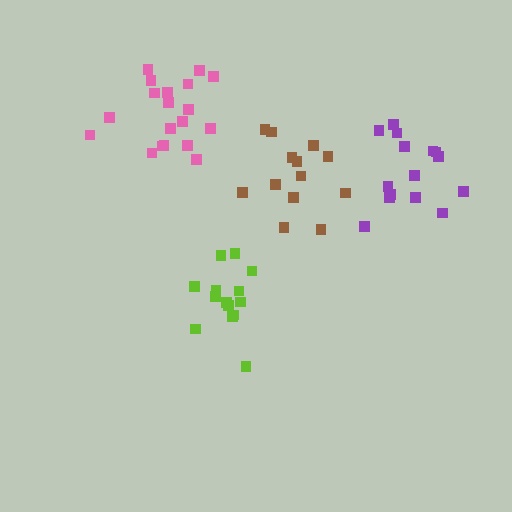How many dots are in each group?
Group 1: 15 dots, Group 2: 13 dots, Group 3: 19 dots, Group 4: 15 dots (62 total).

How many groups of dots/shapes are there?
There are 4 groups.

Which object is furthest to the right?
The purple cluster is rightmost.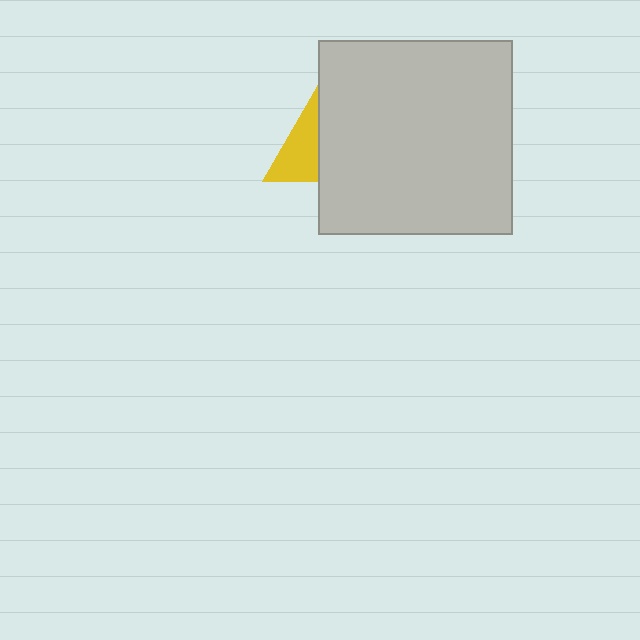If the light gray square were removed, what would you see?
You would see the complete yellow triangle.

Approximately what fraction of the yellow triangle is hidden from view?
Roughly 62% of the yellow triangle is hidden behind the light gray square.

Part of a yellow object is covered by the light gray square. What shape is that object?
It is a triangle.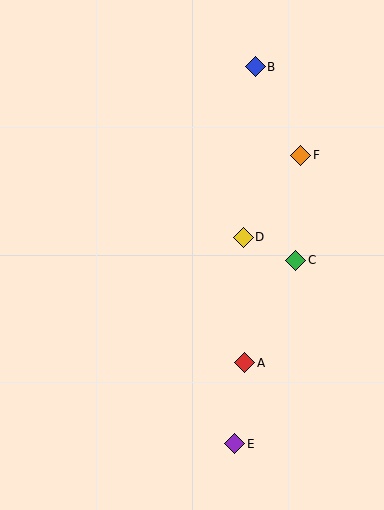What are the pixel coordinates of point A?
Point A is at (245, 363).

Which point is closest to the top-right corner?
Point B is closest to the top-right corner.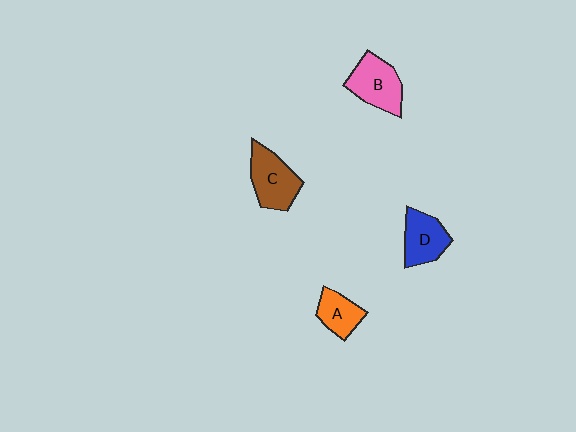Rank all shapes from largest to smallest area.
From largest to smallest: C (brown), B (pink), D (blue), A (orange).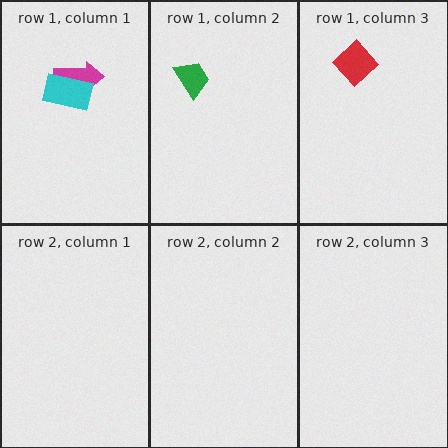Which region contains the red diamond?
The row 1, column 3 region.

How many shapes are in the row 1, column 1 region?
2.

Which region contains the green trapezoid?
The row 1, column 2 region.